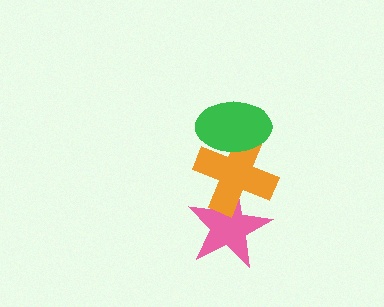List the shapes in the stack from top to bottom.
From top to bottom: the green ellipse, the orange cross, the pink star.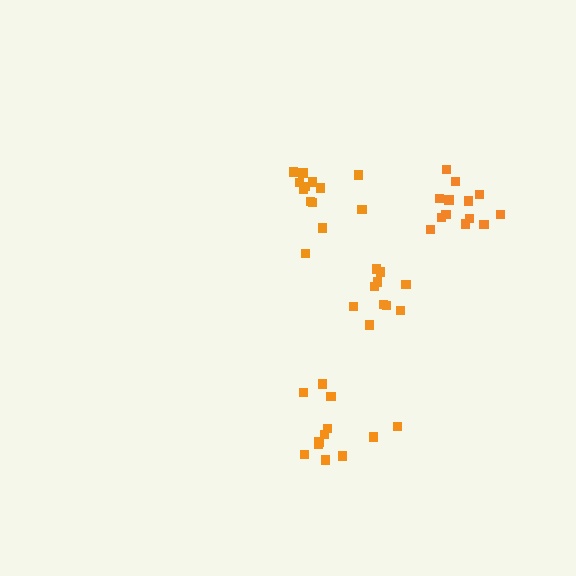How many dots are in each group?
Group 1: 10 dots, Group 2: 12 dots, Group 3: 13 dots, Group 4: 13 dots (48 total).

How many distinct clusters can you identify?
There are 4 distinct clusters.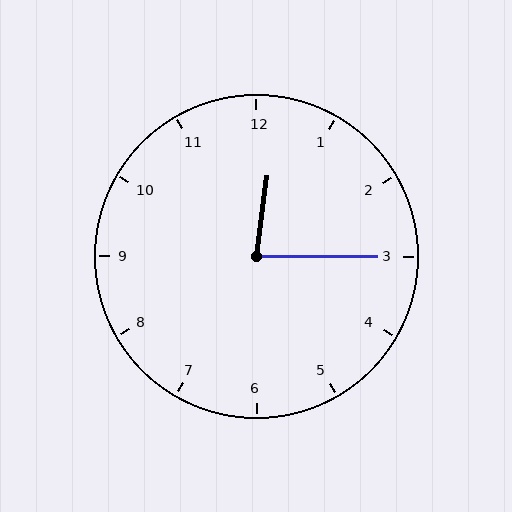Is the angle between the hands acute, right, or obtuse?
It is acute.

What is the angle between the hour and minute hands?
Approximately 82 degrees.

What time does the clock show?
12:15.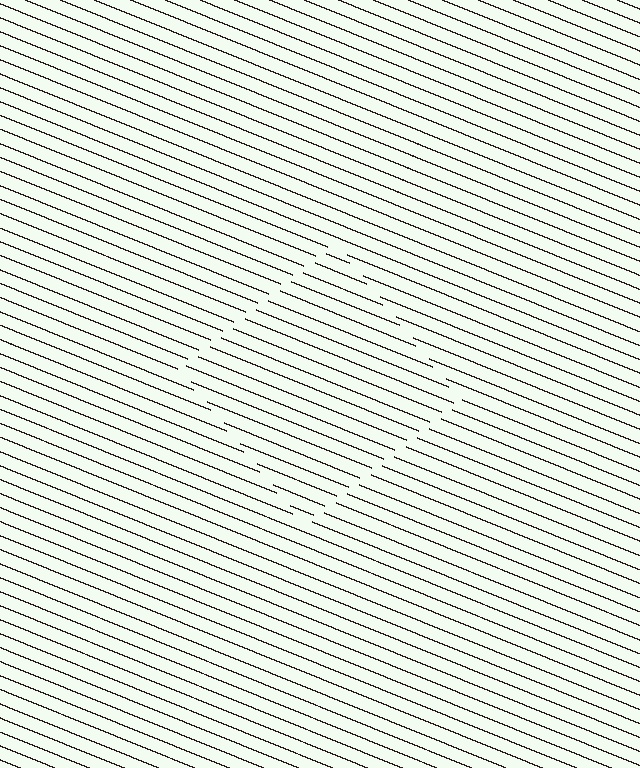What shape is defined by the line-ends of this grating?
An illusory square. The interior of the shape contains the same grating, shifted by half a period — the contour is defined by the phase discontinuity where line-ends from the inner and outer gratings abut.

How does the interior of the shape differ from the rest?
The interior of the shape contains the same grating, shifted by half a period — the contour is defined by the phase discontinuity where line-ends from the inner and outer gratings abut.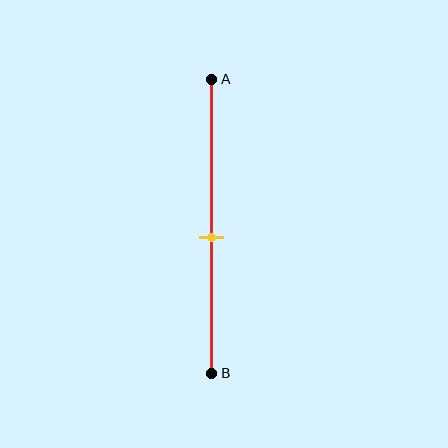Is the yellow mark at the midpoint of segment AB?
No, the mark is at about 55% from A, not at the 50% midpoint.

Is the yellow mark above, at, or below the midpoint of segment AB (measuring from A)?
The yellow mark is below the midpoint of segment AB.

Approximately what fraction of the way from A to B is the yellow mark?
The yellow mark is approximately 55% of the way from A to B.